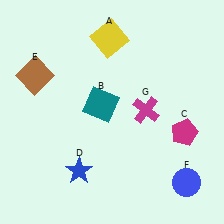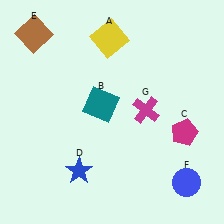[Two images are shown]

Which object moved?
The brown square (E) moved up.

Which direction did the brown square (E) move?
The brown square (E) moved up.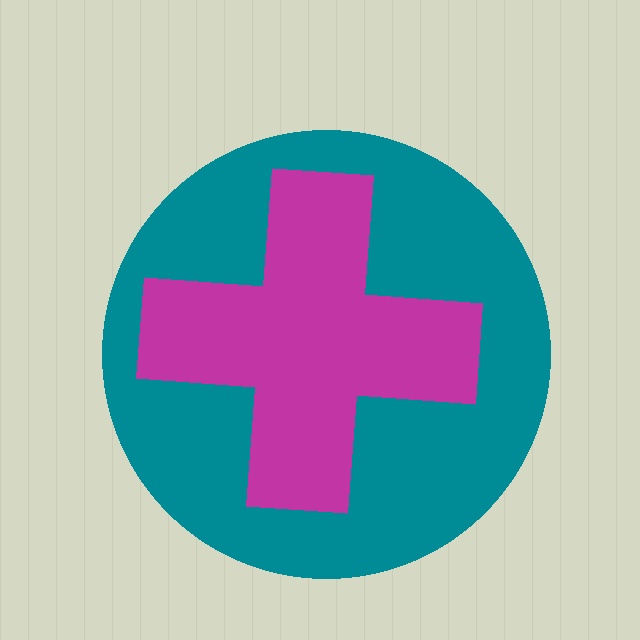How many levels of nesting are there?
2.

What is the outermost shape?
The teal circle.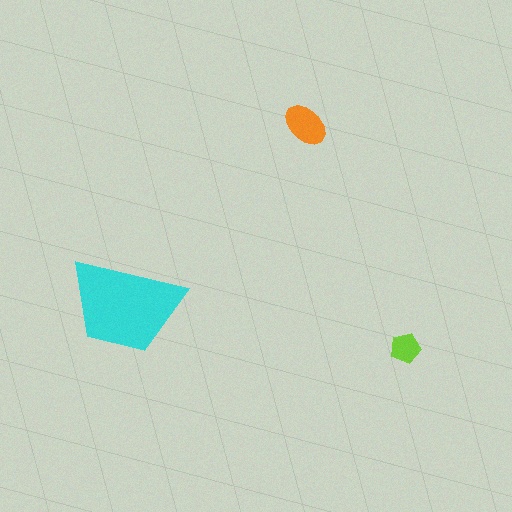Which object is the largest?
The cyan trapezoid.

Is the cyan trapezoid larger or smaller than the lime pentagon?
Larger.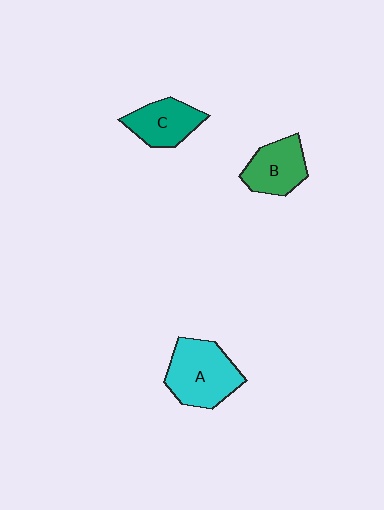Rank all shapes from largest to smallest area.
From largest to smallest: A (cyan), B (green), C (teal).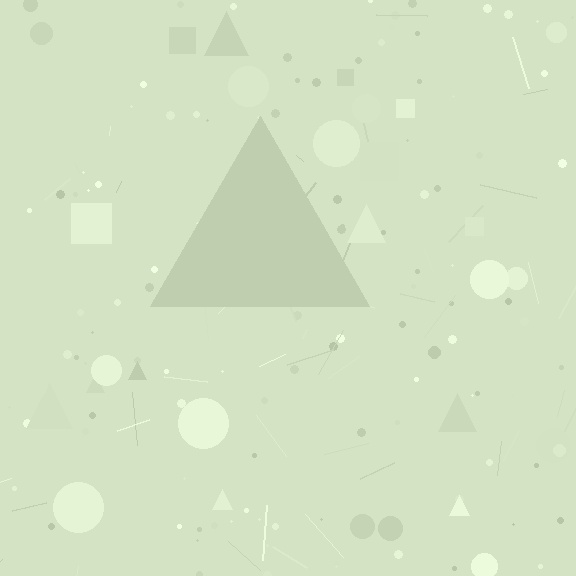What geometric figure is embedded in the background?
A triangle is embedded in the background.